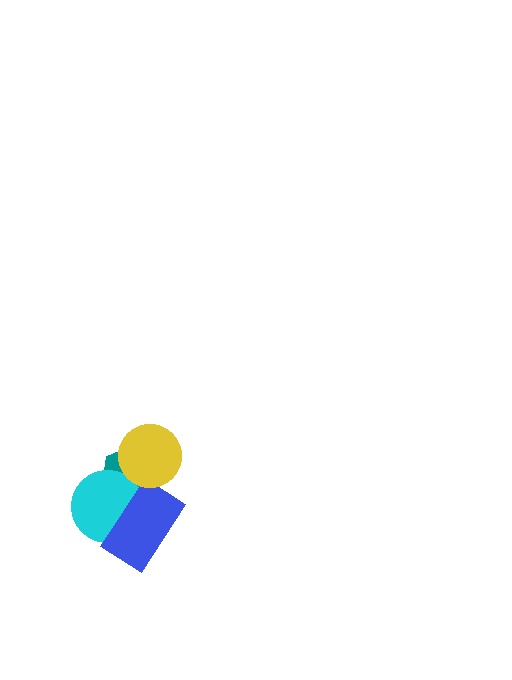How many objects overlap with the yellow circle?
1 object overlaps with the yellow circle.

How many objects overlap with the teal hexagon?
3 objects overlap with the teal hexagon.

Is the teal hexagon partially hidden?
Yes, it is partially covered by another shape.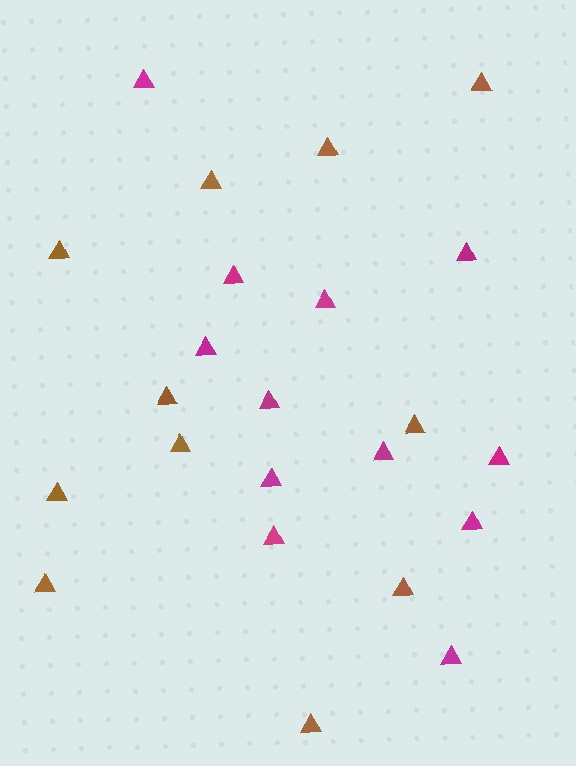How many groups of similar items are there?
There are 2 groups: one group of brown triangles (11) and one group of magenta triangles (12).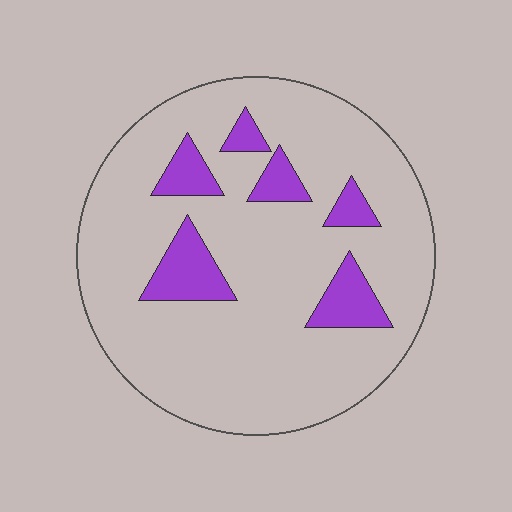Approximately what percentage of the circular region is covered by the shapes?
Approximately 15%.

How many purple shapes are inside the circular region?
6.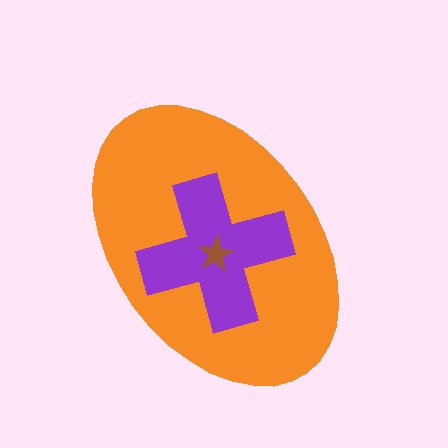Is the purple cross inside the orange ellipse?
Yes.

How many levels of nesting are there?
3.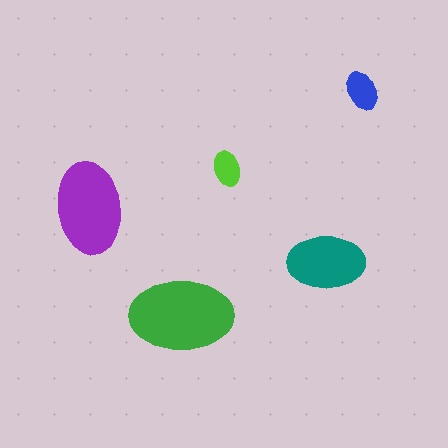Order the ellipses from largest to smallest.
the green one, the purple one, the teal one, the blue one, the lime one.